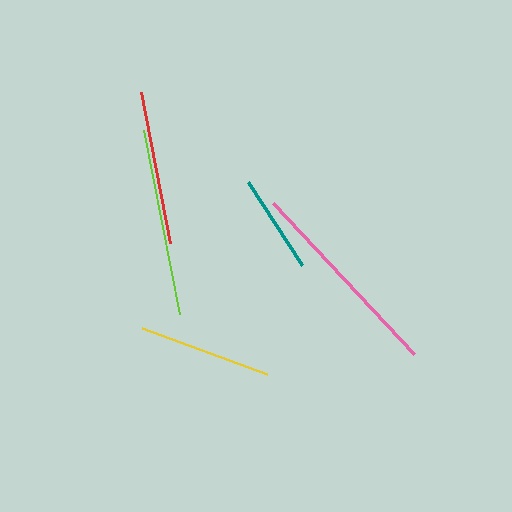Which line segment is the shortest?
The teal line is the shortest at approximately 99 pixels.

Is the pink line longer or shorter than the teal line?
The pink line is longer than the teal line.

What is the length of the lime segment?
The lime segment is approximately 188 pixels long.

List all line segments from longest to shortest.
From longest to shortest: pink, lime, red, yellow, teal.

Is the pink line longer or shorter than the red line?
The pink line is longer than the red line.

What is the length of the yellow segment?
The yellow segment is approximately 134 pixels long.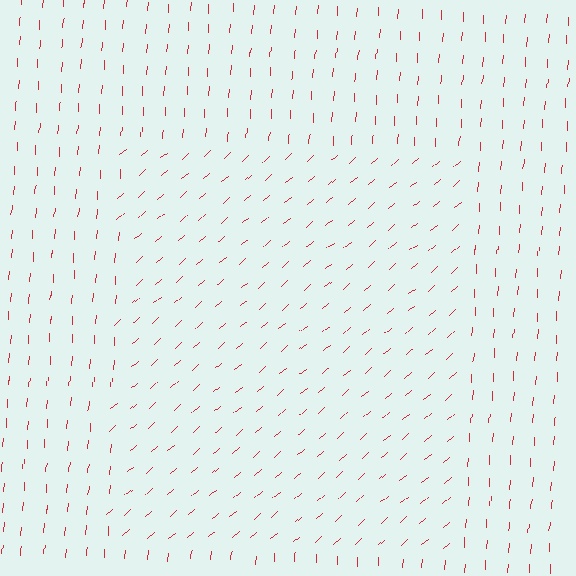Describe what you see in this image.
The image is filled with small red line segments. A rectangle region in the image has lines oriented differently from the surrounding lines, creating a visible texture boundary.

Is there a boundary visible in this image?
Yes, there is a texture boundary formed by a change in line orientation.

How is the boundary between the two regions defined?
The boundary is defined purely by a change in line orientation (approximately 45 degrees difference). All lines are the same color and thickness.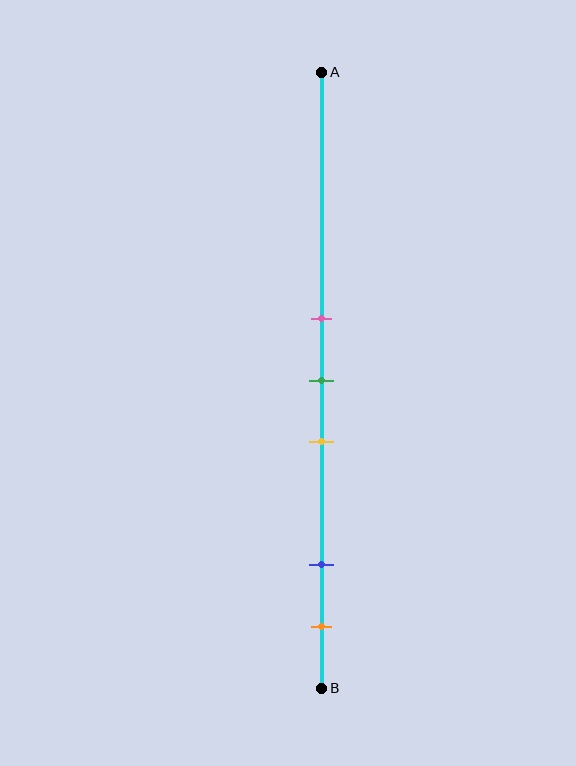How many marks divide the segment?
There are 5 marks dividing the segment.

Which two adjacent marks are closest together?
The pink and green marks are the closest adjacent pair.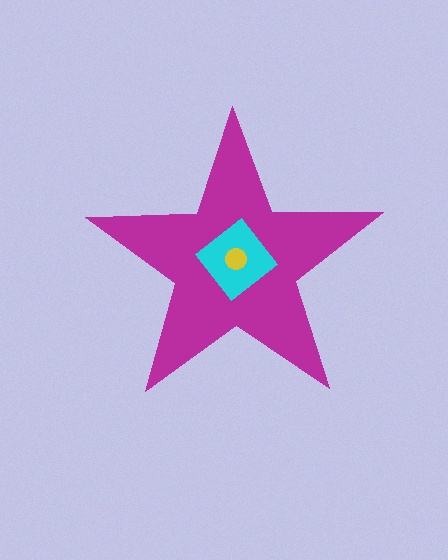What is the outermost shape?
The magenta star.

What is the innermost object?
The yellow circle.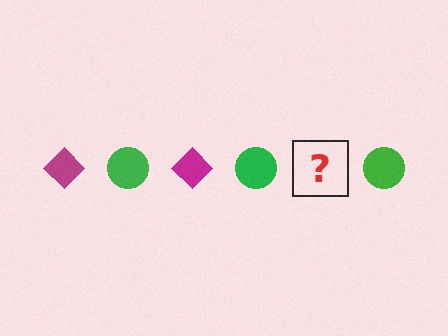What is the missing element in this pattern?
The missing element is a magenta diamond.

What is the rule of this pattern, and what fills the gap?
The rule is that the pattern alternates between magenta diamond and green circle. The gap should be filled with a magenta diamond.